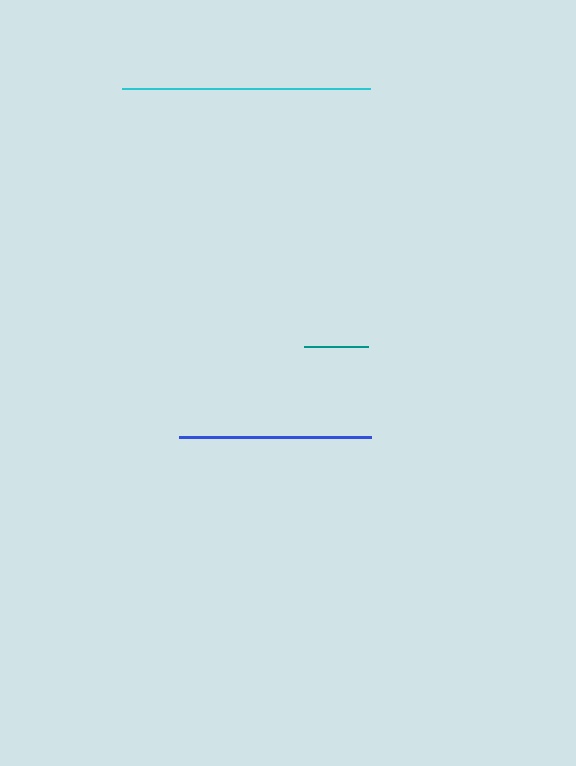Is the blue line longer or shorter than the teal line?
The blue line is longer than the teal line.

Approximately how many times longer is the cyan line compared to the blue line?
The cyan line is approximately 1.3 times the length of the blue line.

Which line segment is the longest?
The cyan line is the longest at approximately 248 pixels.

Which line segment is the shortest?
The teal line is the shortest at approximately 64 pixels.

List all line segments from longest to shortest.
From longest to shortest: cyan, blue, teal.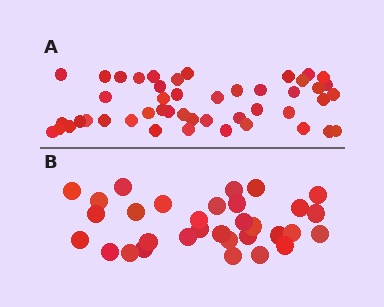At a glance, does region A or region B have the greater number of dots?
Region A (the top region) has more dots.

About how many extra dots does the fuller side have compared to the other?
Region A has approximately 15 more dots than region B.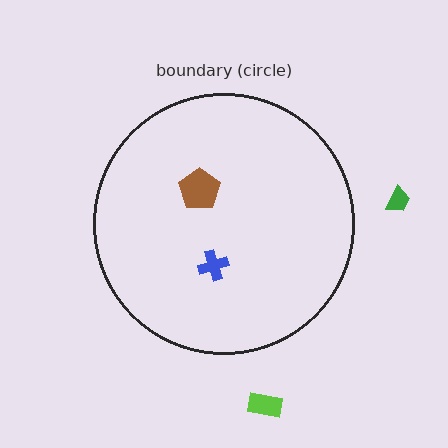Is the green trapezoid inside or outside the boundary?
Outside.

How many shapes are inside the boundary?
2 inside, 2 outside.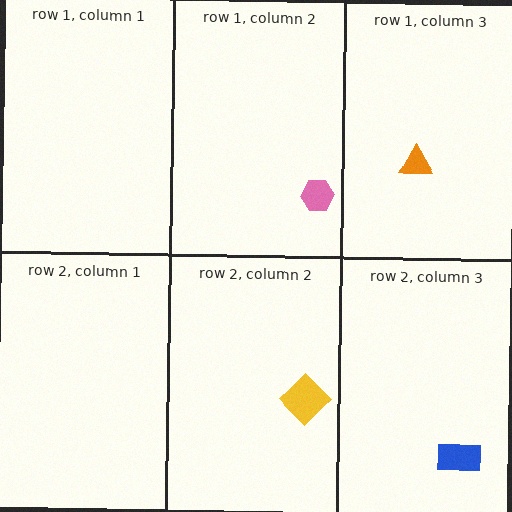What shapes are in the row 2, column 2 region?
The yellow diamond.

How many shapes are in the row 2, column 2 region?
1.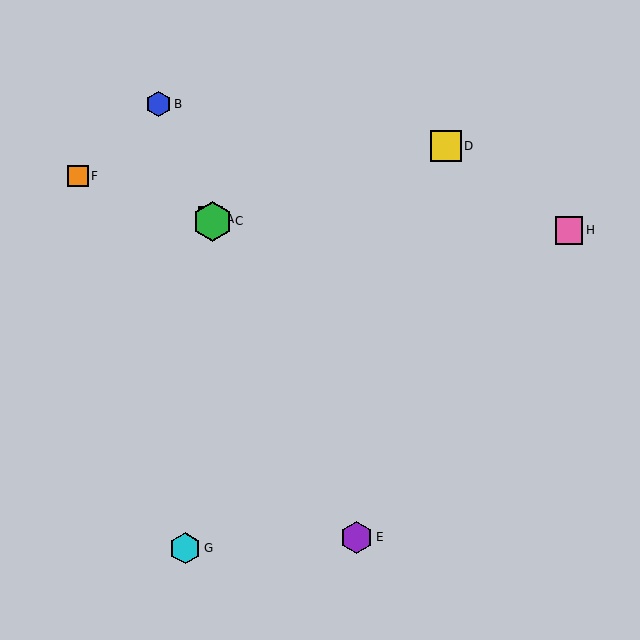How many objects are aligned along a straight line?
4 objects (A, B, C, E) are aligned along a straight line.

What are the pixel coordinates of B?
Object B is at (158, 104).